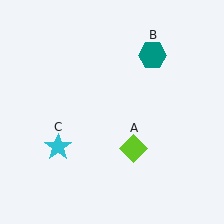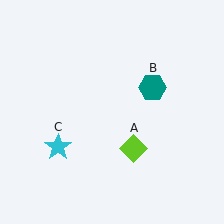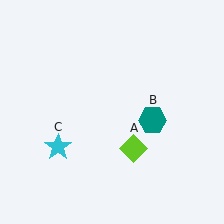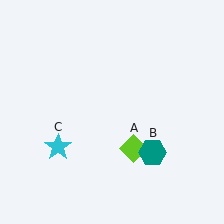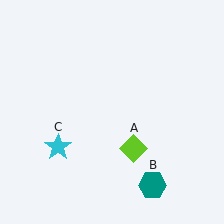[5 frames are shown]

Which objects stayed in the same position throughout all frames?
Lime diamond (object A) and cyan star (object C) remained stationary.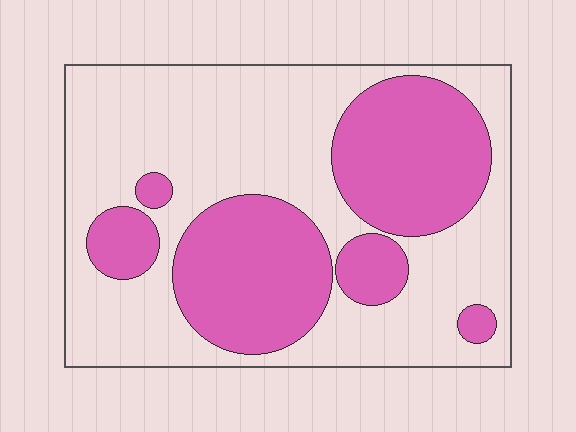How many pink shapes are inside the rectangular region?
6.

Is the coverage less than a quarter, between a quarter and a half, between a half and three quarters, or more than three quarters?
Between a quarter and a half.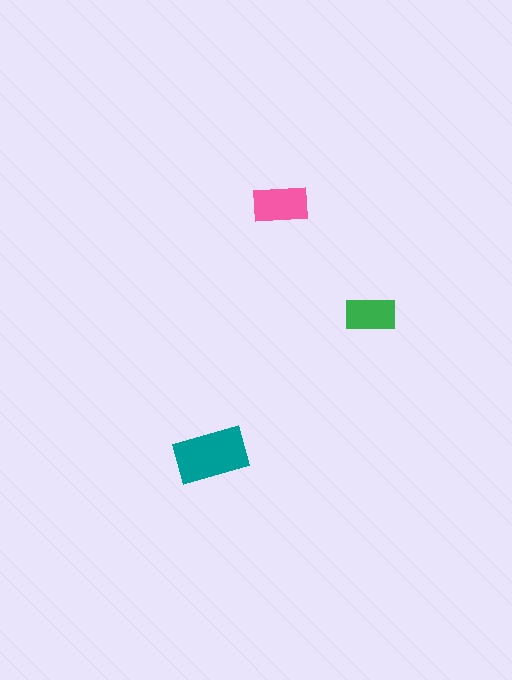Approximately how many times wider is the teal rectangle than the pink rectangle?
About 1.5 times wider.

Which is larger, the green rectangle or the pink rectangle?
The pink one.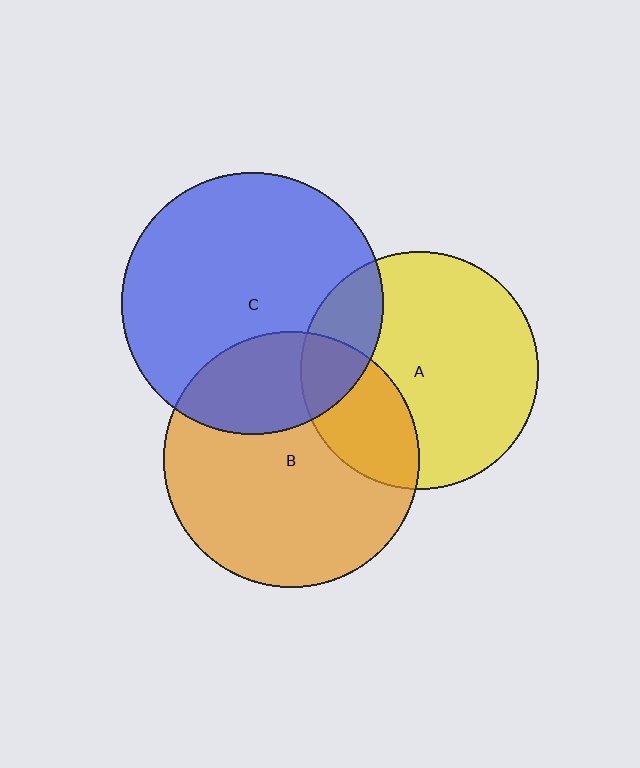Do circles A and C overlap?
Yes.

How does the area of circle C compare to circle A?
Approximately 1.2 times.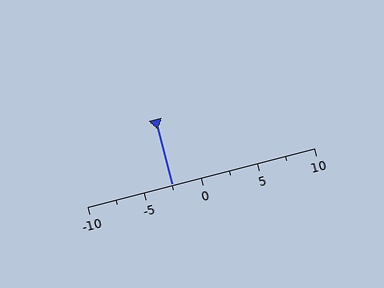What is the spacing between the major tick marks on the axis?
The major ticks are spaced 5 apart.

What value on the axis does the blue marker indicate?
The marker indicates approximately -2.5.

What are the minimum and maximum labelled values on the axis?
The axis runs from -10 to 10.